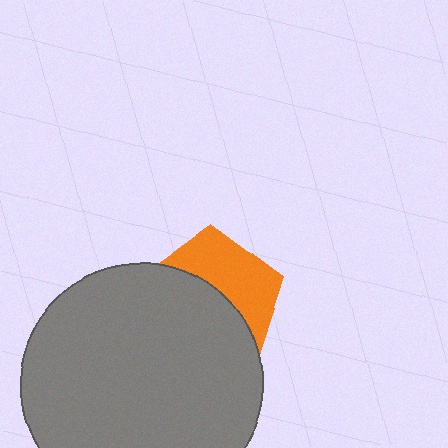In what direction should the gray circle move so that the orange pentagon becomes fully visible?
The gray circle should move down. That is the shortest direction to clear the overlap and leave the orange pentagon fully visible.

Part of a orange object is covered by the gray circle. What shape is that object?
It is a pentagon.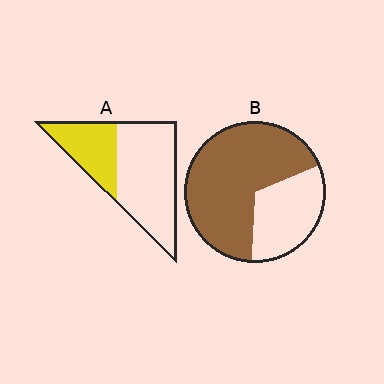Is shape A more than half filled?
No.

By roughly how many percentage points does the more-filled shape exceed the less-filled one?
By roughly 35 percentage points (B over A).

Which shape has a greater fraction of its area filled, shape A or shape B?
Shape B.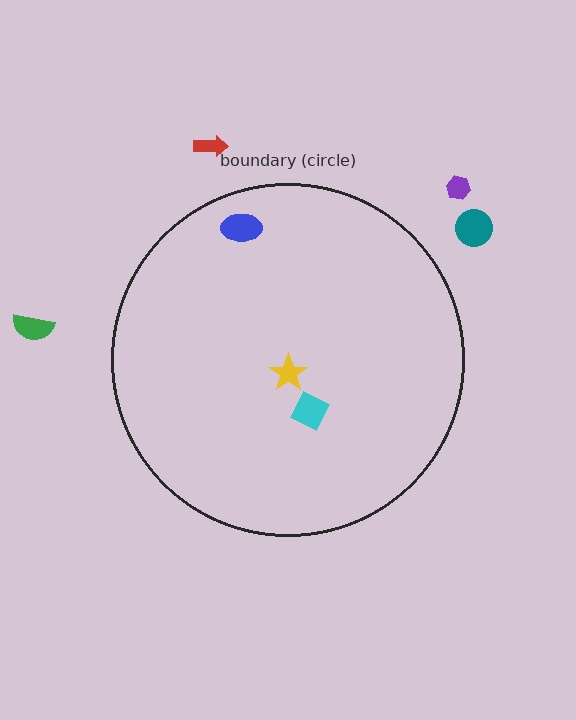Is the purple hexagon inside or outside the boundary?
Outside.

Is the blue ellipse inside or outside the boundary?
Inside.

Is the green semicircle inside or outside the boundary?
Outside.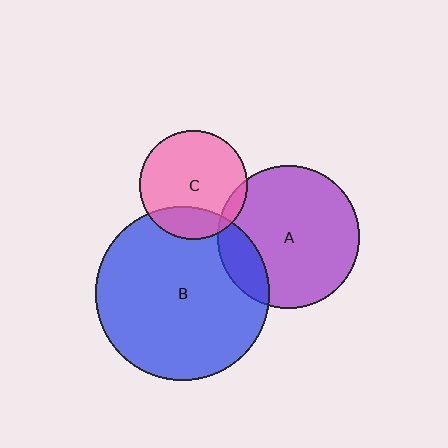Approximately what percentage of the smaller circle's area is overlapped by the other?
Approximately 15%.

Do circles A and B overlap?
Yes.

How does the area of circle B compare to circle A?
Approximately 1.5 times.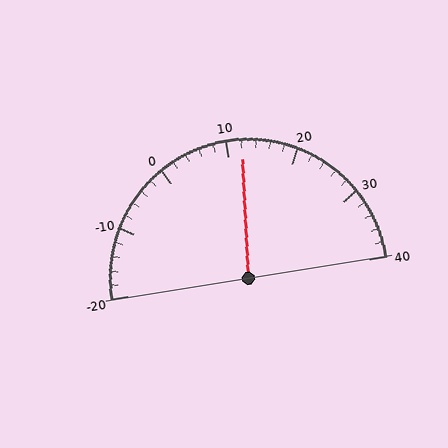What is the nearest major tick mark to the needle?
The nearest major tick mark is 10.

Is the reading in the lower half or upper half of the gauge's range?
The reading is in the upper half of the range (-20 to 40).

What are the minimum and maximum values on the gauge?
The gauge ranges from -20 to 40.